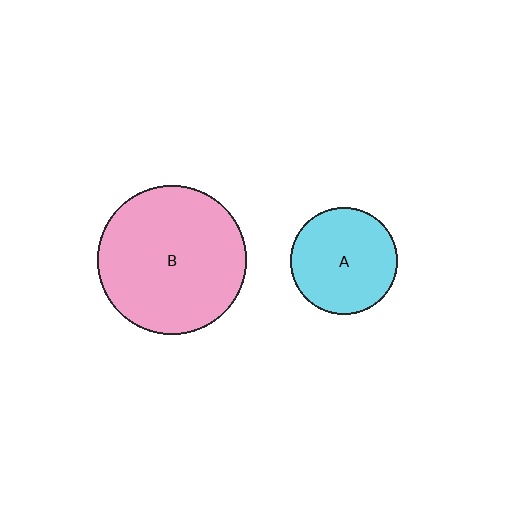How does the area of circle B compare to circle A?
Approximately 1.9 times.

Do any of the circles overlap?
No, none of the circles overlap.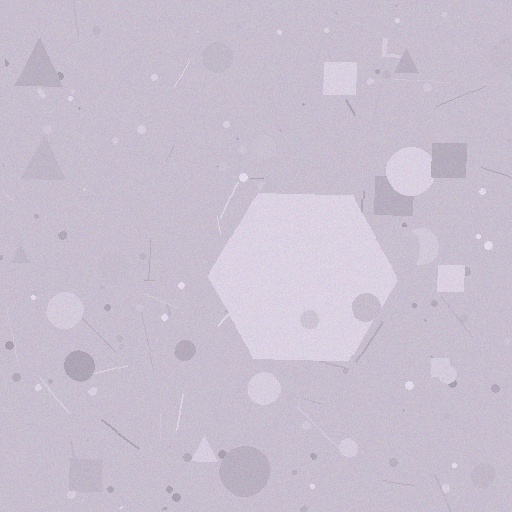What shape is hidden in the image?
A hexagon is hidden in the image.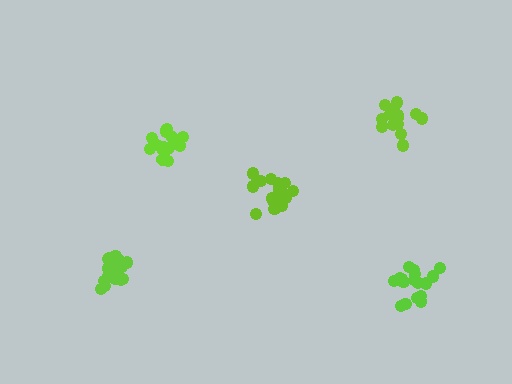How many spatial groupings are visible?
There are 5 spatial groupings.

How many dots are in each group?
Group 1: 18 dots, Group 2: 17 dots, Group 3: 15 dots, Group 4: 19 dots, Group 5: 18 dots (87 total).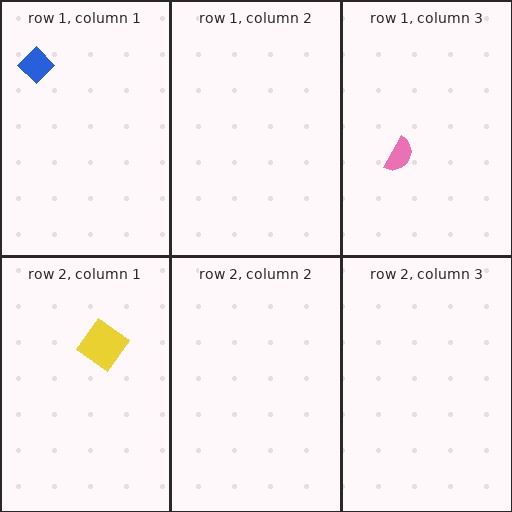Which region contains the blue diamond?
The row 1, column 1 region.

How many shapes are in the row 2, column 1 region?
1.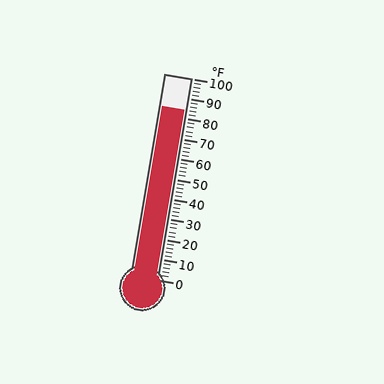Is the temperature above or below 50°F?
The temperature is above 50°F.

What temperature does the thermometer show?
The thermometer shows approximately 84°F.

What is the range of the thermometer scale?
The thermometer scale ranges from 0°F to 100°F.